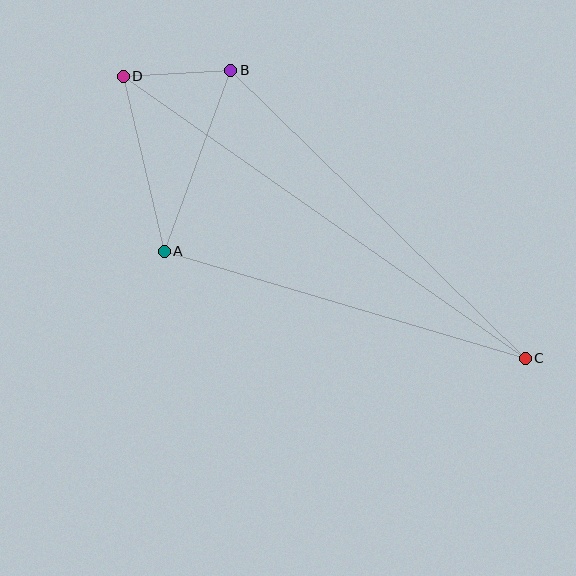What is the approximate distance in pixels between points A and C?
The distance between A and C is approximately 377 pixels.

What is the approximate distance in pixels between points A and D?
The distance between A and D is approximately 180 pixels.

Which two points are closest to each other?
Points B and D are closest to each other.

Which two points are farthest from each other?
Points C and D are farthest from each other.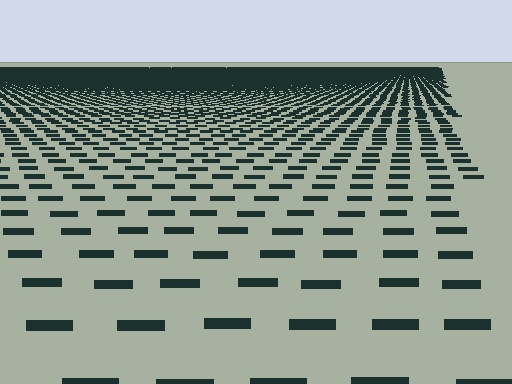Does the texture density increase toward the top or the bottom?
Density increases toward the top.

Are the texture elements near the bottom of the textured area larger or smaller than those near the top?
Larger. Near the bottom, elements are closer to the viewer and appear at a bigger on-screen size.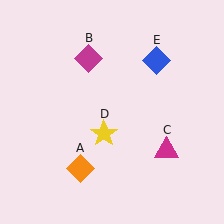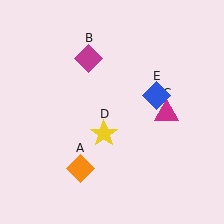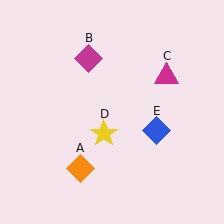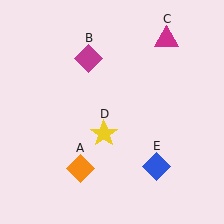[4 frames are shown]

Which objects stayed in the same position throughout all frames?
Orange diamond (object A) and magenta diamond (object B) and yellow star (object D) remained stationary.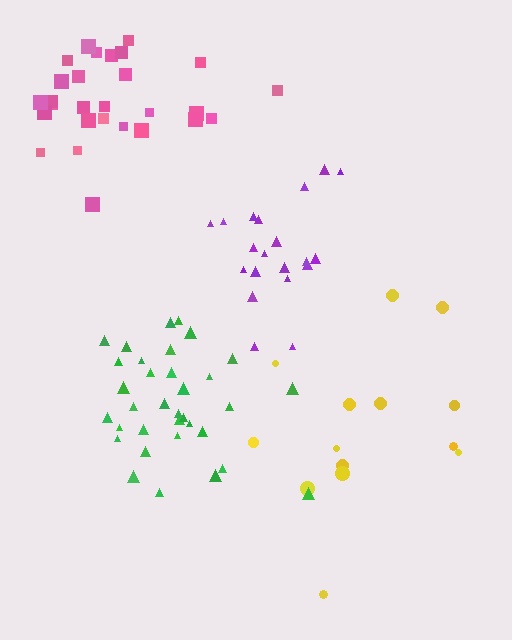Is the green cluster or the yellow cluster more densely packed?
Green.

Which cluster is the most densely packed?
Green.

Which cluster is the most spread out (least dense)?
Yellow.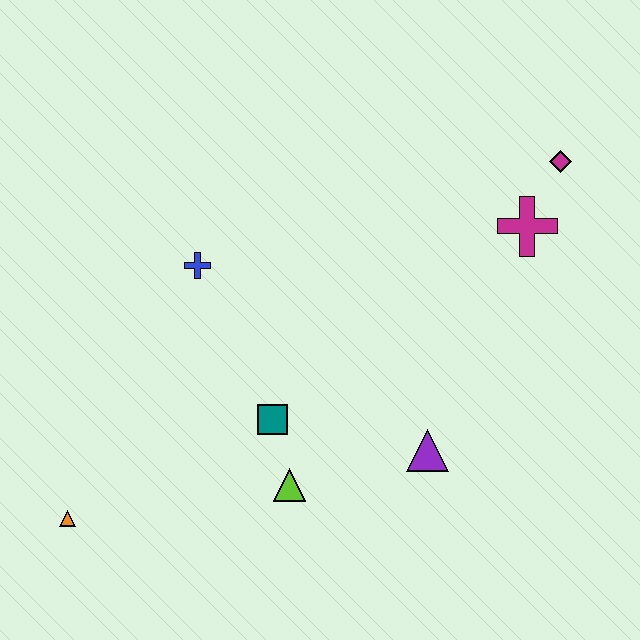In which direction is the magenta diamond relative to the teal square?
The magenta diamond is to the right of the teal square.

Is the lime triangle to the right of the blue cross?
Yes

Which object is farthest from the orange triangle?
The magenta diamond is farthest from the orange triangle.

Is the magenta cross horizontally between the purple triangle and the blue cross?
No